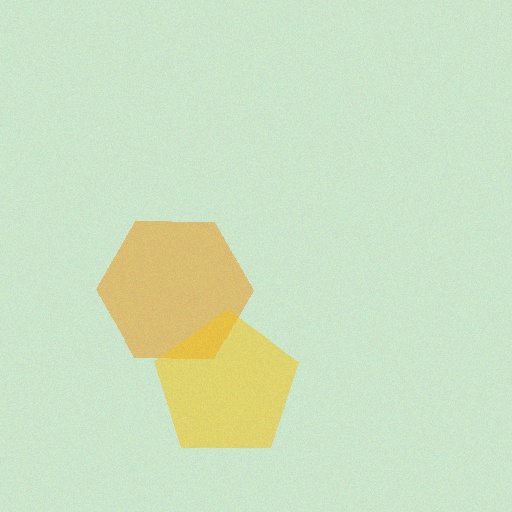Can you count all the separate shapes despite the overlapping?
Yes, there are 2 separate shapes.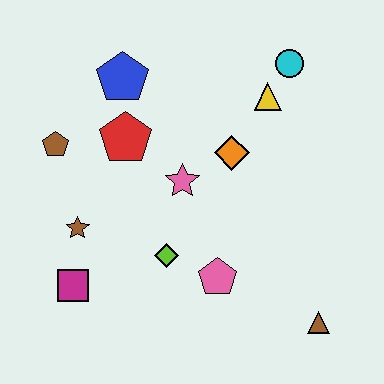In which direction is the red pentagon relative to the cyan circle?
The red pentagon is to the left of the cyan circle.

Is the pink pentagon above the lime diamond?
No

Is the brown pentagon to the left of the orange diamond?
Yes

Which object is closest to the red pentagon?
The blue pentagon is closest to the red pentagon.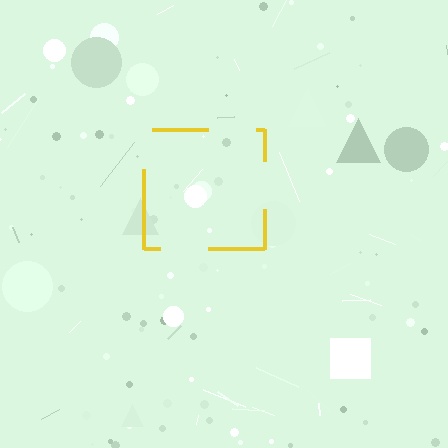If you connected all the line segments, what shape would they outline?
They would outline a square.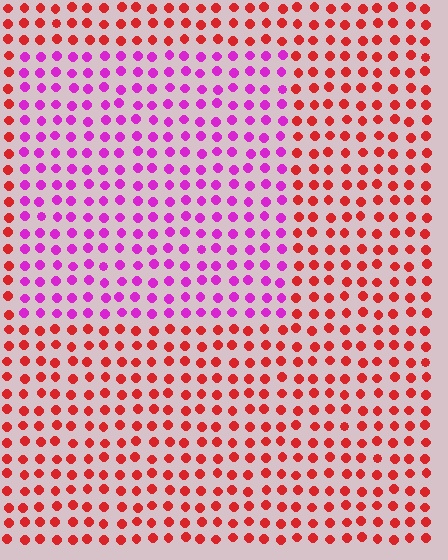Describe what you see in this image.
The image is filled with small red elements in a uniform arrangement. A rectangle-shaped region is visible where the elements are tinted to a slightly different hue, forming a subtle color boundary.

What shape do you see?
I see a rectangle.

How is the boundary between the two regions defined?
The boundary is defined purely by a slight shift in hue (about 55 degrees). Spacing, size, and orientation are identical on both sides.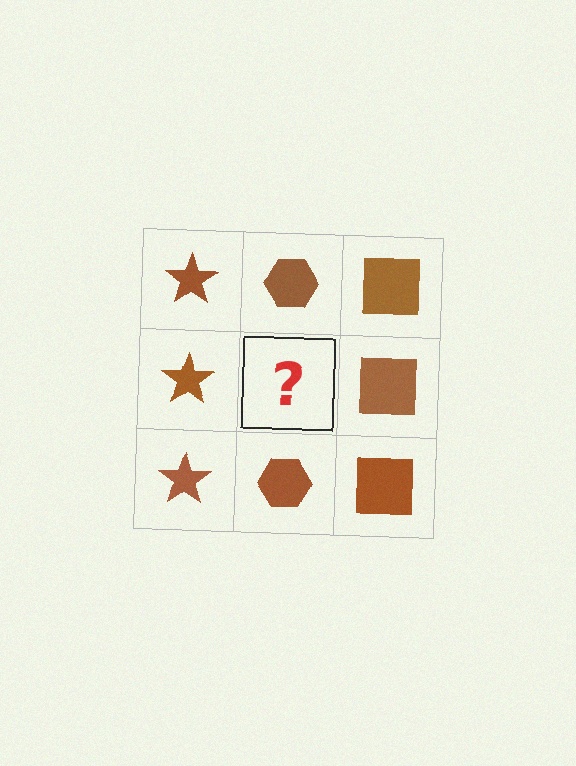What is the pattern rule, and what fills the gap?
The rule is that each column has a consistent shape. The gap should be filled with a brown hexagon.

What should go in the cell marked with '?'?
The missing cell should contain a brown hexagon.